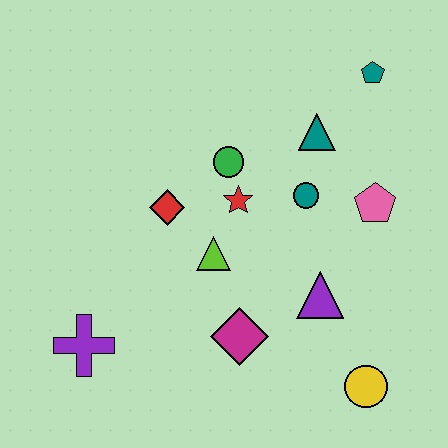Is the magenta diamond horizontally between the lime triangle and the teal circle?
Yes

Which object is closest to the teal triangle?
The teal circle is closest to the teal triangle.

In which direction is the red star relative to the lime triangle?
The red star is above the lime triangle.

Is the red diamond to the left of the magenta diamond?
Yes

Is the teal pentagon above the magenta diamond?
Yes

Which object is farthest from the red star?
The yellow circle is farthest from the red star.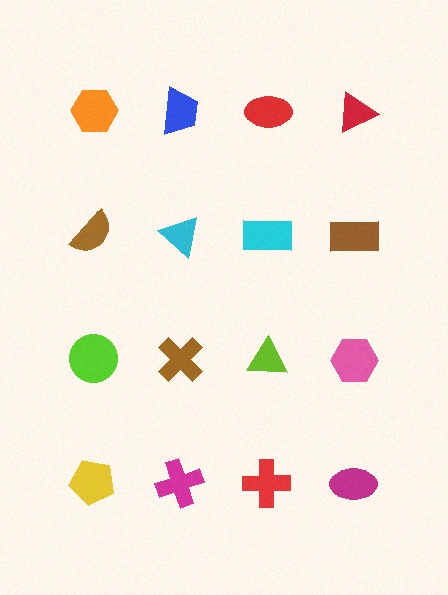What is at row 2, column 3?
A cyan rectangle.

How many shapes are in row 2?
4 shapes.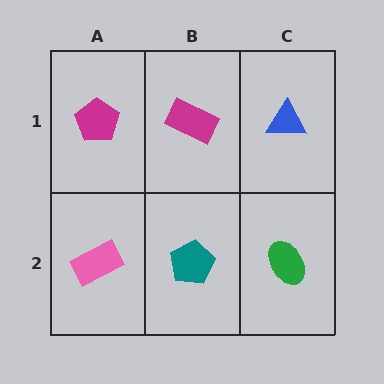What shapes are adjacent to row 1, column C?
A green ellipse (row 2, column C), a magenta rectangle (row 1, column B).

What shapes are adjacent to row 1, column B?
A teal pentagon (row 2, column B), a magenta pentagon (row 1, column A), a blue triangle (row 1, column C).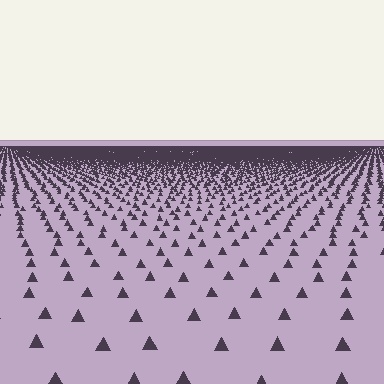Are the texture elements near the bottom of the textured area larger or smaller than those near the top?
Larger. Near the bottom, elements are closer to the viewer and appear at a bigger on-screen size.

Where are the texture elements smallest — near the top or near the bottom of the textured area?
Near the top.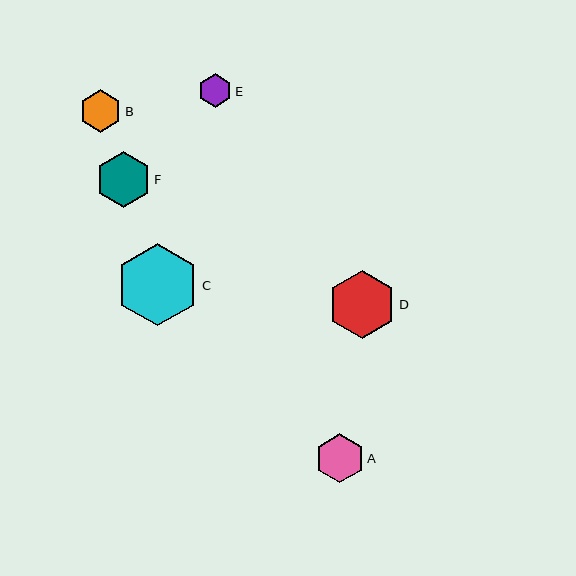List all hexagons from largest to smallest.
From largest to smallest: C, D, F, A, B, E.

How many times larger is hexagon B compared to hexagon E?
Hexagon B is approximately 1.3 times the size of hexagon E.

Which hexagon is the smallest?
Hexagon E is the smallest with a size of approximately 34 pixels.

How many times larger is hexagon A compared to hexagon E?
Hexagon A is approximately 1.5 times the size of hexagon E.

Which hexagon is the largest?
Hexagon C is the largest with a size of approximately 82 pixels.